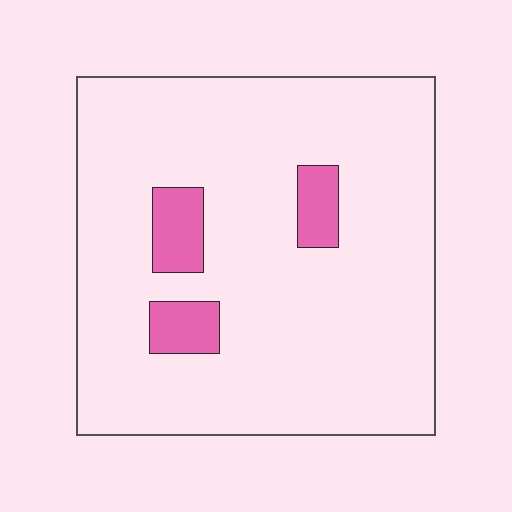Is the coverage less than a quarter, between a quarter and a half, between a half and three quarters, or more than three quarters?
Less than a quarter.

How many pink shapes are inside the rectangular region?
3.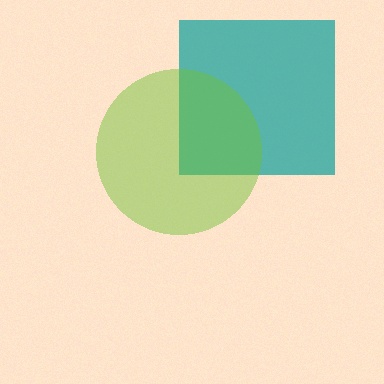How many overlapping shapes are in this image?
There are 2 overlapping shapes in the image.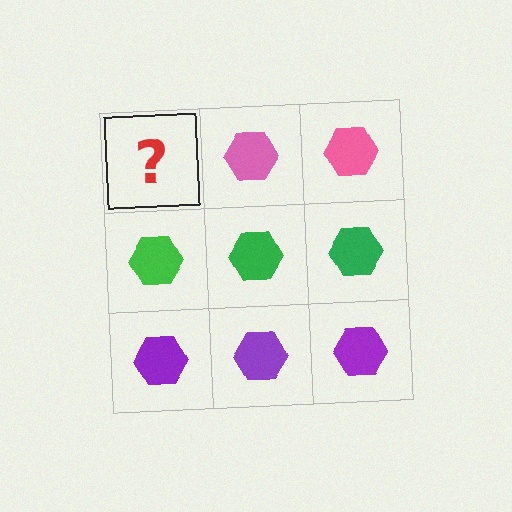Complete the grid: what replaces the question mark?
The question mark should be replaced with a pink hexagon.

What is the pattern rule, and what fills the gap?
The rule is that each row has a consistent color. The gap should be filled with a pink hexagon.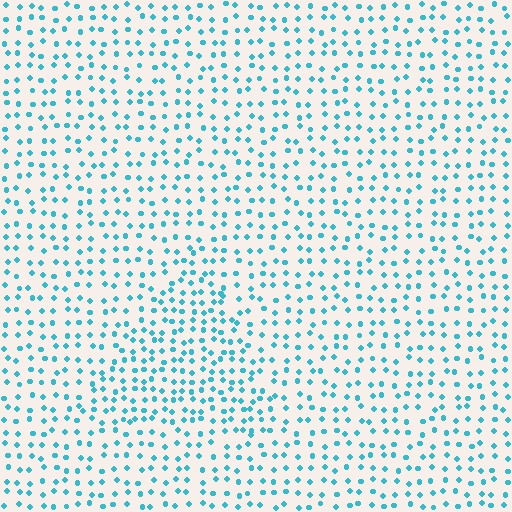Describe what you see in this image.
The image contains small cyan elements arranged at two different densities. A triangle-shaped region is visible where the elements are more densely packed than the surrounding area.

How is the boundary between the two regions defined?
The boundary is defined by a change in element density (approximately 1.5x ratio). All elements are the same color, size, and shape.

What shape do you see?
I see a triangle.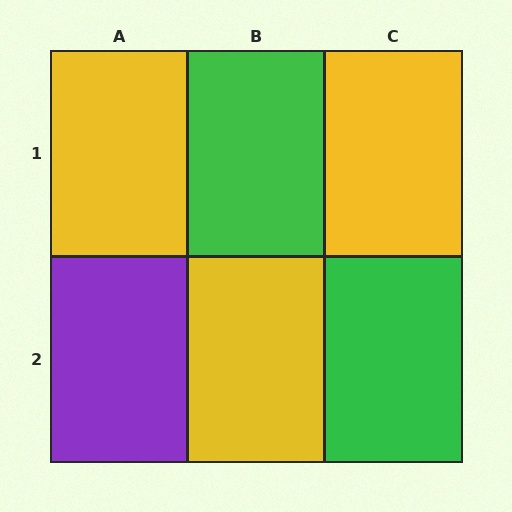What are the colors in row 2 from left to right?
Purple, yellow, green.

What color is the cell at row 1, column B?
Green.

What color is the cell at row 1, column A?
Yellow.